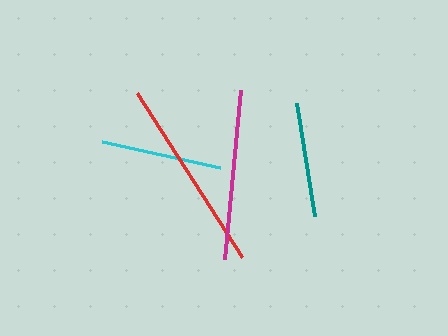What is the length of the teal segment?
The teal segment is approximately 114 pixels long.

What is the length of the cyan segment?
The cyan segment is approximately 121 pixels long.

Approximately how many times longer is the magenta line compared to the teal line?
The magenta line is approximately 1.5 times the length of the teal line.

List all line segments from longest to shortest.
From longest to shortest: red, magenta, cyan, teal.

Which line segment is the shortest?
The teal line is the shortest at approximately 114 pixels.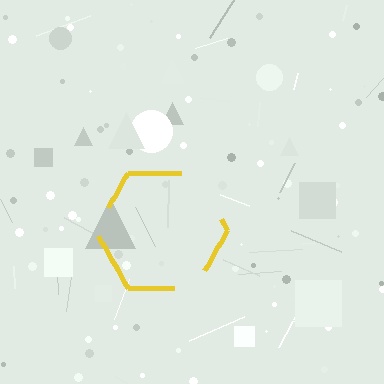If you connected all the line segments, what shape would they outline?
They would outline a hexagon.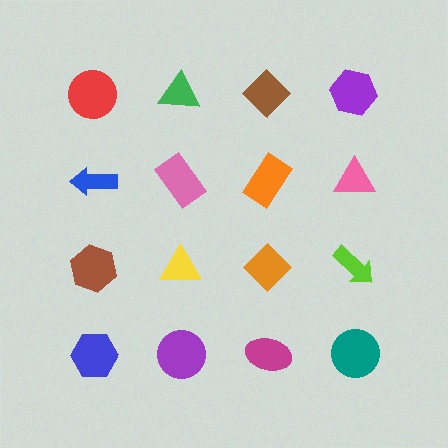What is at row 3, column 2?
A yellow triangle.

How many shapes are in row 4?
4 shapes.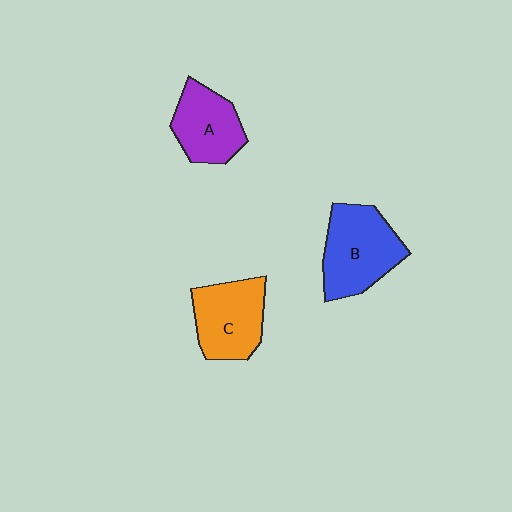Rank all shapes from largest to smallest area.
From largest to smallest: B (blue), C (orange), A (purple).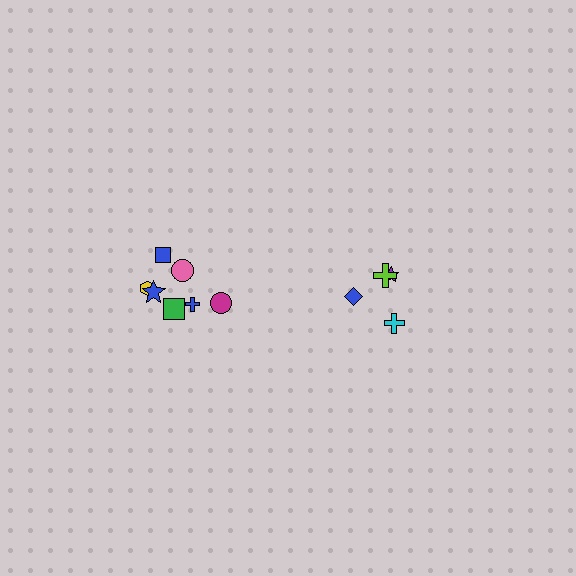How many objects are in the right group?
There are 4 objects.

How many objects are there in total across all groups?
There are 11 objects.